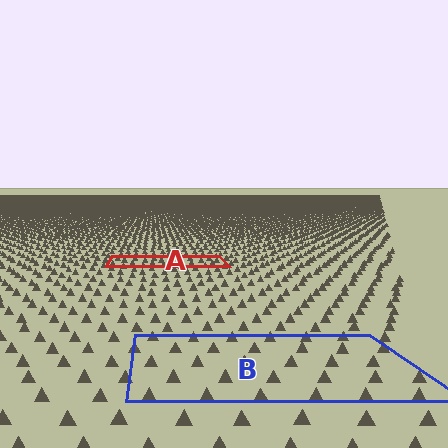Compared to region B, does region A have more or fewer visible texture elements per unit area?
Region A has more texture elements per unit area — they are packed more densely because it is farther away.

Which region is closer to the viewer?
Region B is closer. The texture elements there are larger and more spread out.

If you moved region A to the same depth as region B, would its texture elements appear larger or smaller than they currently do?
They would appear larger. At a closer depth, the same texture elements are projected at a bigger on-screen size.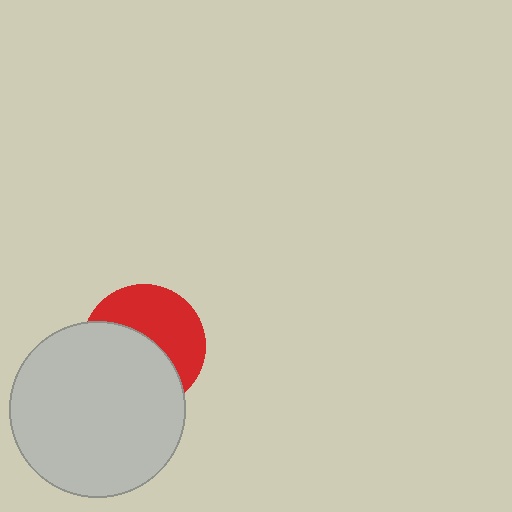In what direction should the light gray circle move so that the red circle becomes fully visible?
The light gray circle should move down. That is the shortest direction to clear the overlap and leave the red circle fully visible.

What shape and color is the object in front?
The object in front is a light gray circle.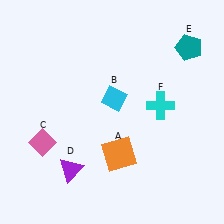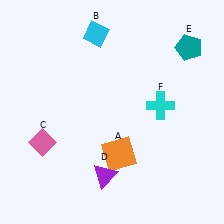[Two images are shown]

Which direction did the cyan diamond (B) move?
The cyan diamond (B) moved up.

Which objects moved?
The objects that moved are: the cyan diamond (B), the purple triangle (D).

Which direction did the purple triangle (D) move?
The purple triangle (D) moved right.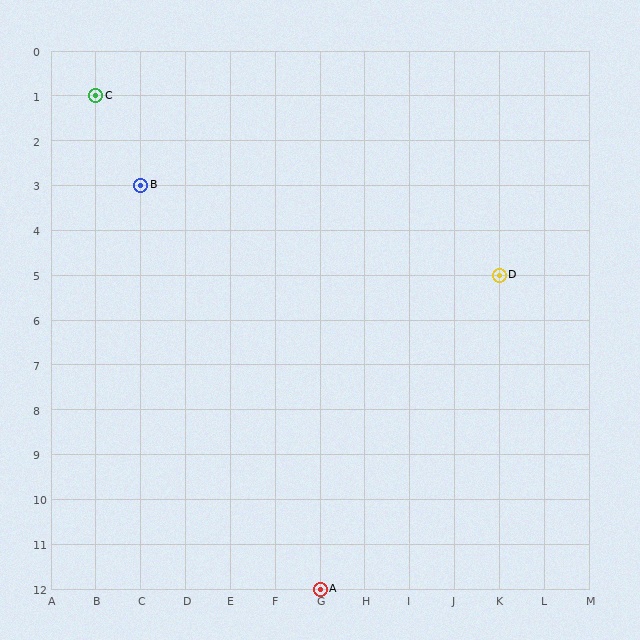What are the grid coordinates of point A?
Point A is at grid coordinates (G, 12).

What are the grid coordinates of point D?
Point D is at grid coordinates (K, 5).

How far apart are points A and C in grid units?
Points A and C are 5 columns and 11 rows apart (about 12.1 grid units diagonally).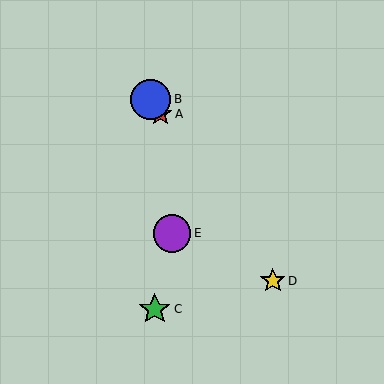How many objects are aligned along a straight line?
3 objects (A, B, D) are aligned along a straight line.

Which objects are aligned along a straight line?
Objects A, B, D are aligned along a straight line.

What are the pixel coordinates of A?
Object A is at (160, 114).